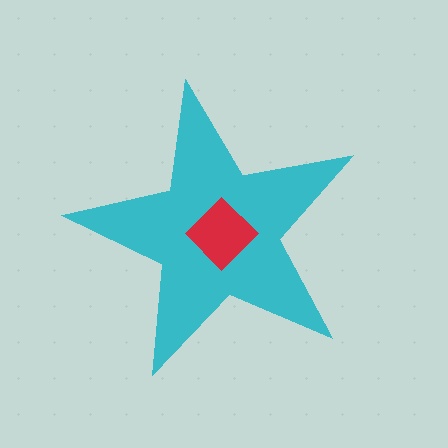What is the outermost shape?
The cyan star.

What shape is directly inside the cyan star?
The red diamond.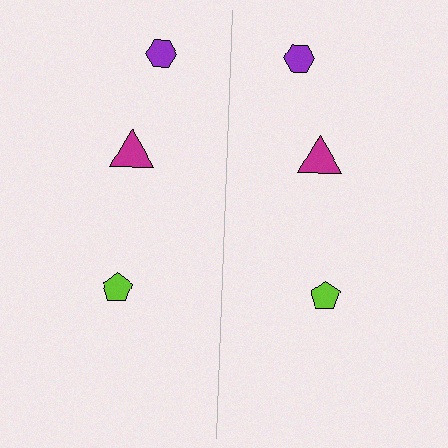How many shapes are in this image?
There are 6 shapes in this image.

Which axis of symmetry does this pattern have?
The pattern has a vertical axis of symmetry running through the center of the image.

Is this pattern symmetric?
Yes, this pattern has bilateral (reflection) symmetry.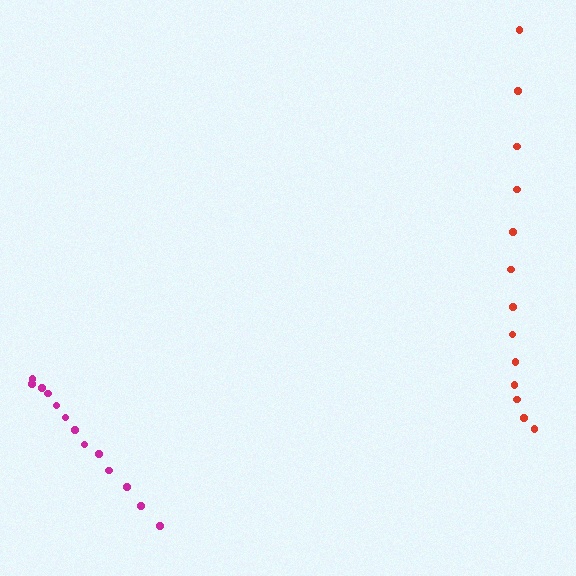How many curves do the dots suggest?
There are 2 distinct paths.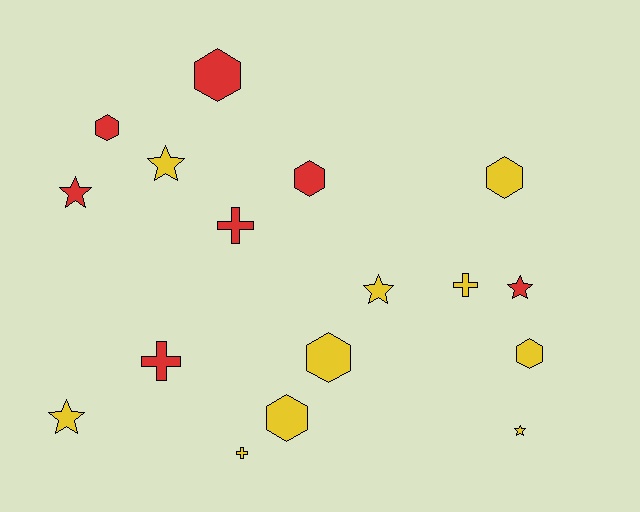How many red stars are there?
There are 2 red stars.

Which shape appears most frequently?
Hexagon, with 7 objects.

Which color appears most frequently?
Yellow, with 10 objects.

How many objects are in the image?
There are 17 objects.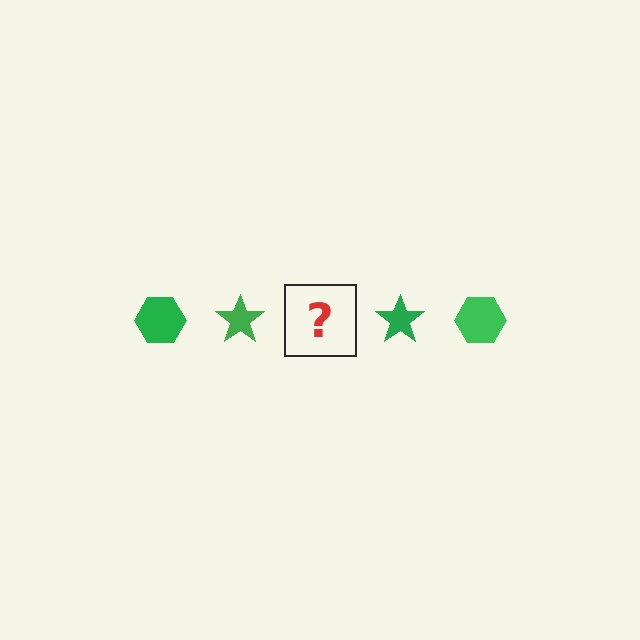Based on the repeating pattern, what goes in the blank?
The blank should be a green hexagon.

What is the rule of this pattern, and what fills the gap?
The rule is that the pattern cycles through hexagon, star shapes in green. The gap should be filled with a green hexagon.